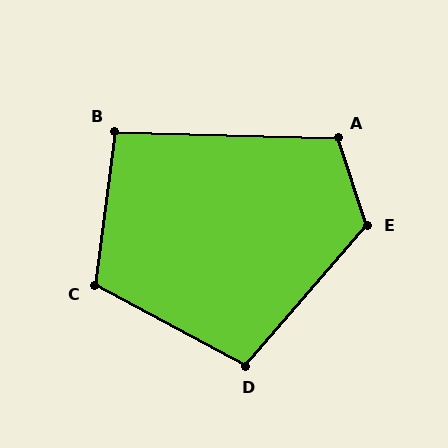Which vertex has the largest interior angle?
E, at approximately 121 degrees.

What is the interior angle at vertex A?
Approximately 110 degrees (obtuse).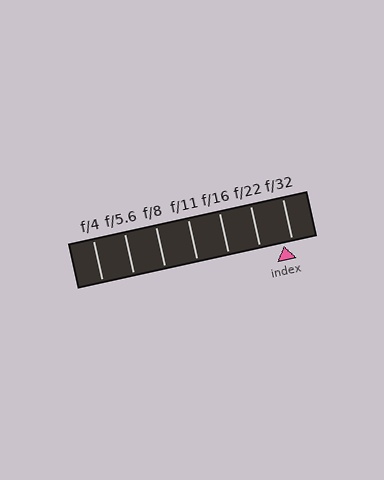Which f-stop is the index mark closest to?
The index mark is closest to f/32.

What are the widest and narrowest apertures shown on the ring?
The widest aperture shown is f/4 and the narrowest is f/32.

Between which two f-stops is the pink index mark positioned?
The index mark is between f/22 and f/32.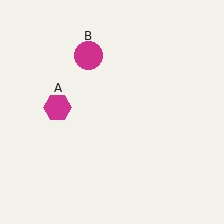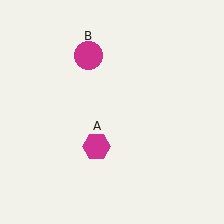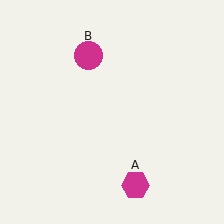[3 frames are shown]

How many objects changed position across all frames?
1 object changed position: magenta hexagon (object A).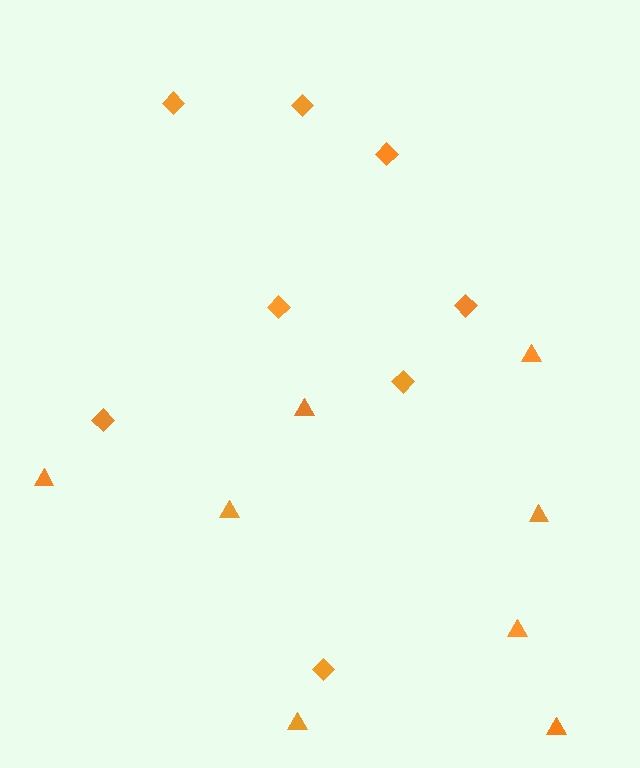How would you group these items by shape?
There are 2 groups: one group of diamonds (8) and one group of triangles (8).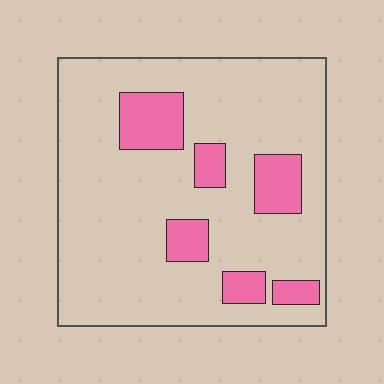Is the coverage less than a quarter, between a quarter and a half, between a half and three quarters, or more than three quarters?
Less than a quarter.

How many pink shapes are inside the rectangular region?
6.